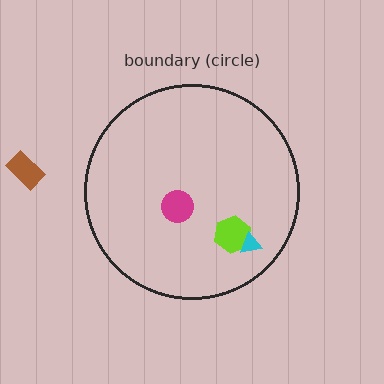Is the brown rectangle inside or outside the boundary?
Outside.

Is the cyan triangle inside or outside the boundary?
Inside.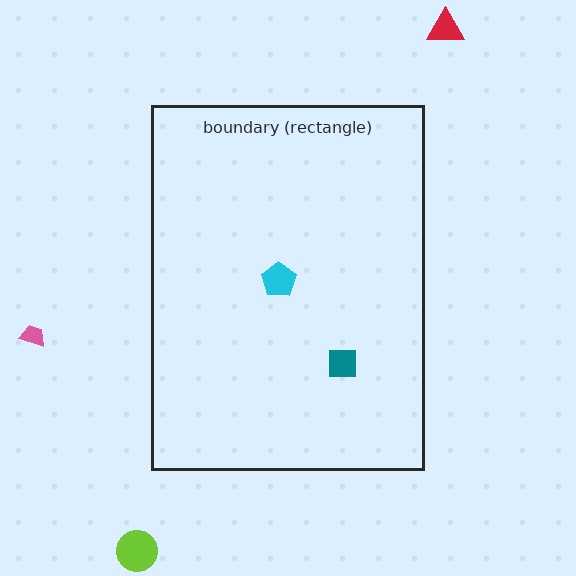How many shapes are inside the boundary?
2 inside, 3 outside.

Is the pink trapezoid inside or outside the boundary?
Outside.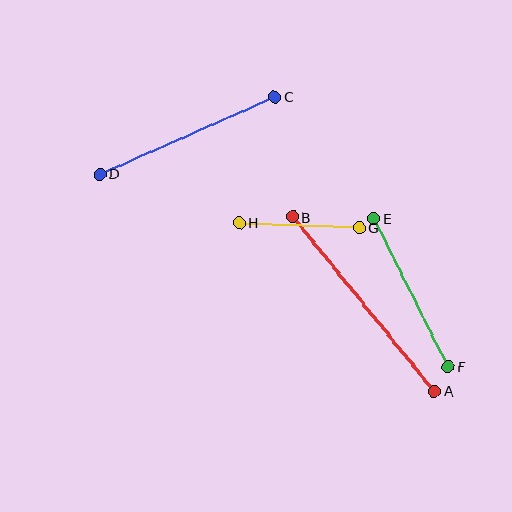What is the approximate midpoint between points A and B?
The midpoint is at approximately (363, 304) pixels.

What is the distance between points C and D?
The distance is approximately 191 pixels.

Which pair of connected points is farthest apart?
Points A and B are farthest apart.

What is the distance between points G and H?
The distance is approximately 120 pixels.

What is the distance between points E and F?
The distance is approximately 165 pixels.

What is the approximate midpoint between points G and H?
The midpoint is at approximately (299, 225) pixels.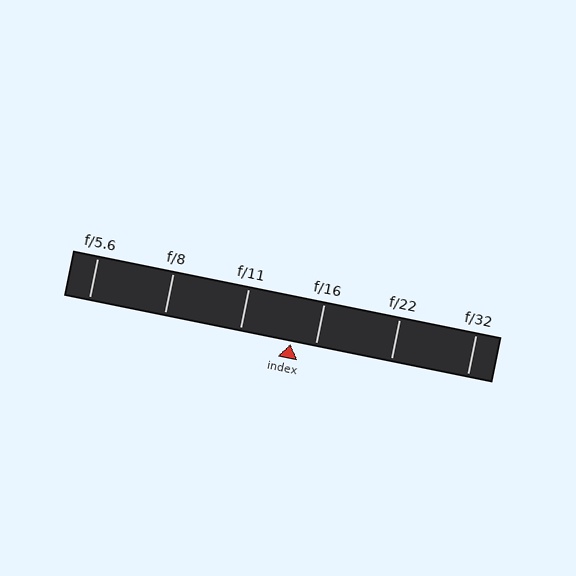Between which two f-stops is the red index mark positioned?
The index mark is between f/11 and f/16.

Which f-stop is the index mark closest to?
The index mark is closest to f/16.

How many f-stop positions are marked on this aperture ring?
There are 6 f-stop positions marked.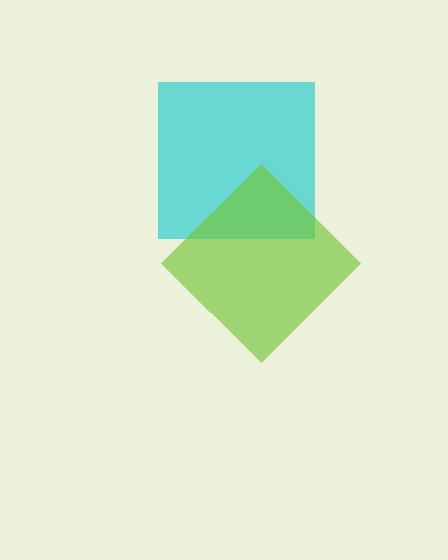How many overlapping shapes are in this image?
There are 2 overlapping shapes in the image.